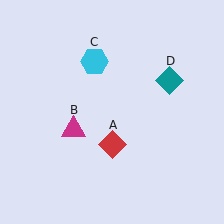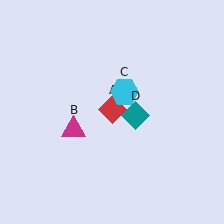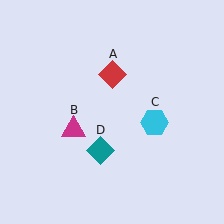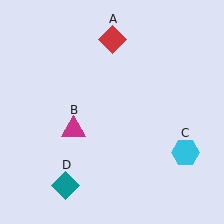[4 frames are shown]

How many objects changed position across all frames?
3 objects changed position: red diamond (object A), cyan hexagon (object C), teal diamond (object D).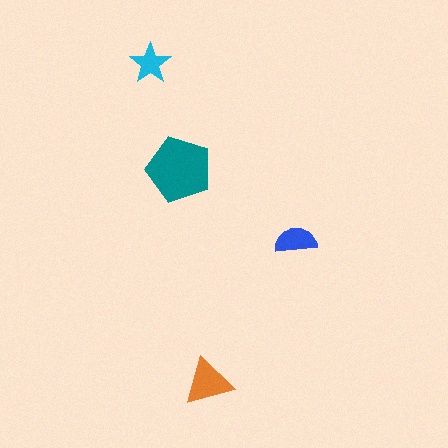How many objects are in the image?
There are 4 objects in the image.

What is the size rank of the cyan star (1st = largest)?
4th.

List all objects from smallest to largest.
The cyan star, the blue semicircle, the orange triangle, the teal pentagon.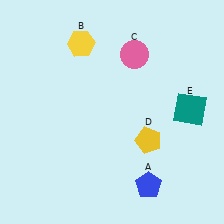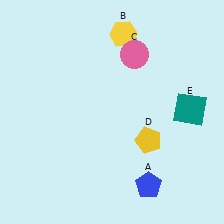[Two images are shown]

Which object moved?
The yellow hexagon (B) moved right.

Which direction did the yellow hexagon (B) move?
The yellow hexagon (B) moved right.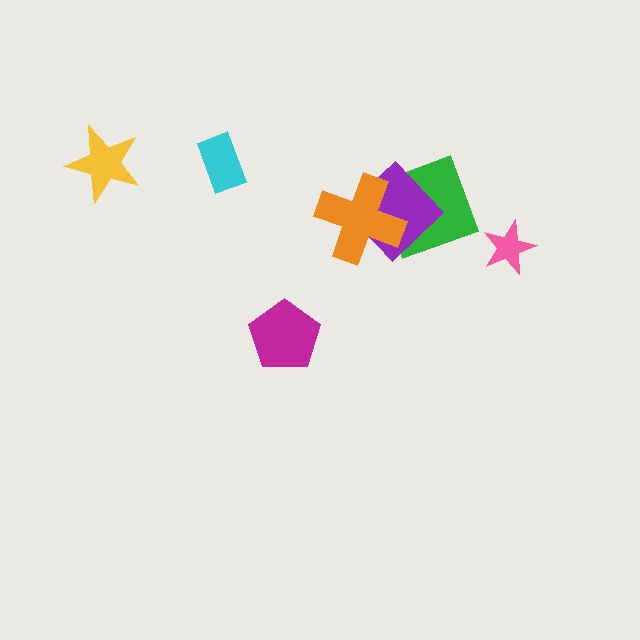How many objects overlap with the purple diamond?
2 objects overlap with the purple diamond.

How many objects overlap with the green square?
2 objects overlap with the green square.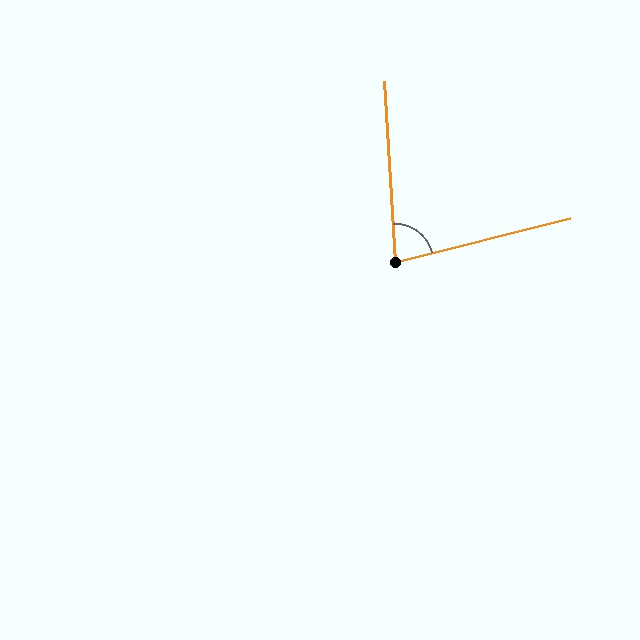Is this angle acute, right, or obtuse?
It is acute.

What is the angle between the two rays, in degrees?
Approximately 79 degrees.